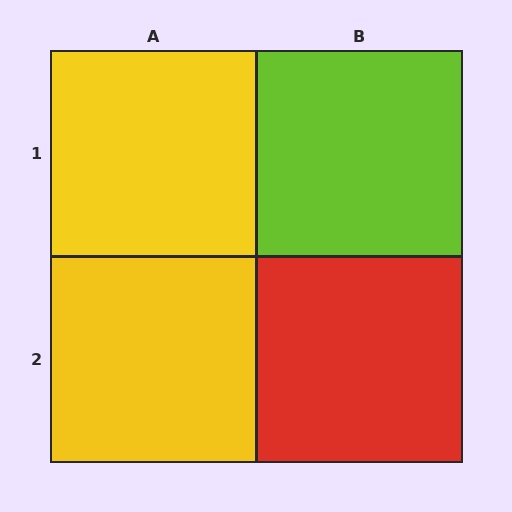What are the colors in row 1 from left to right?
Yellow, lime.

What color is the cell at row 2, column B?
Red.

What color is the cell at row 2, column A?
Yellow.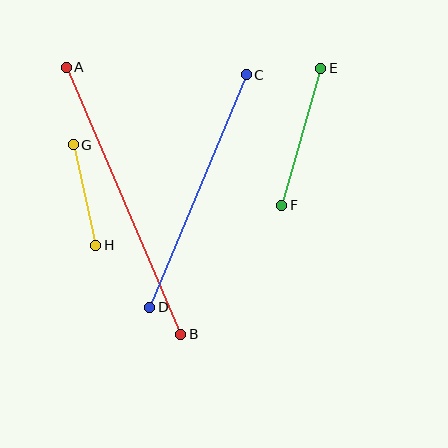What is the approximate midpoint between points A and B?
The midpoint is at approximately (124, 201) pixels.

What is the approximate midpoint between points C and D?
The midpoint is at approximately (198, 191) pixels.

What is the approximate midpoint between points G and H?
The midpoint is at approximately (84, 195) pixels.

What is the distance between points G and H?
The distance is approximately 103 pixels.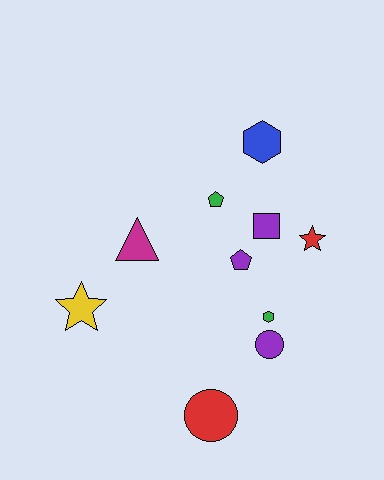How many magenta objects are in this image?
There is 1 magenta object.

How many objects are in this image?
There are 10 objects.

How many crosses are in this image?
There are no crosses.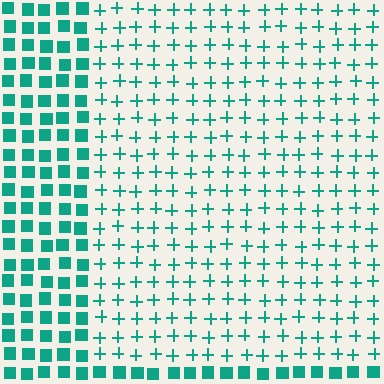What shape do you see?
I see a rectangle.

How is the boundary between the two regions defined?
The boundary is defined by a change in element shape: plus signs inside vs. squares outside. All elements share the same color and spacing.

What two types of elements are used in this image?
The image uses plus signs inside the rectangle region and squares outside it.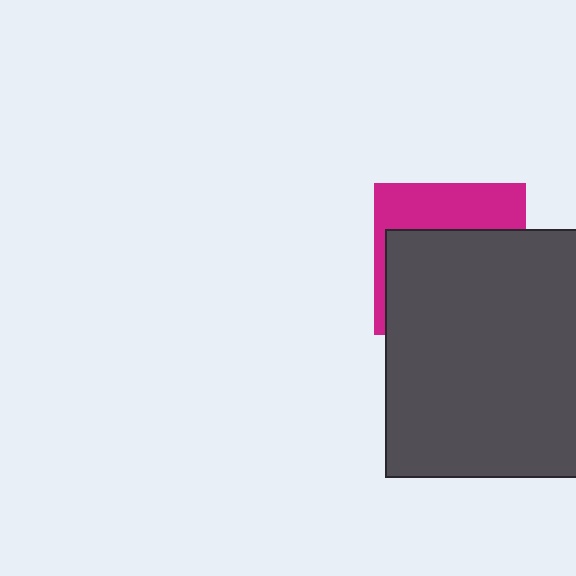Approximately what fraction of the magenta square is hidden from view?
Roughly 64% of the magenta square is hidden behind the dark gray square.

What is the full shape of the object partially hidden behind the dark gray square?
The partially hidden object is a magenta square.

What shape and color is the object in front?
The object in front is a dark gray square.